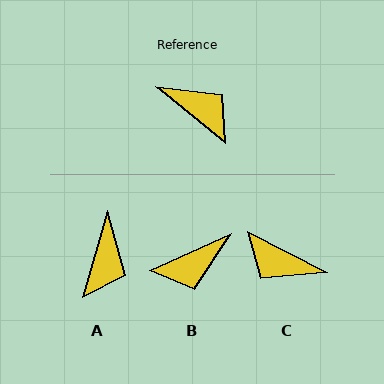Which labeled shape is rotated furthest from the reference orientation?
C, about 168 degrees away.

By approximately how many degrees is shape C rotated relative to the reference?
Approximately 168 degrees clockwise.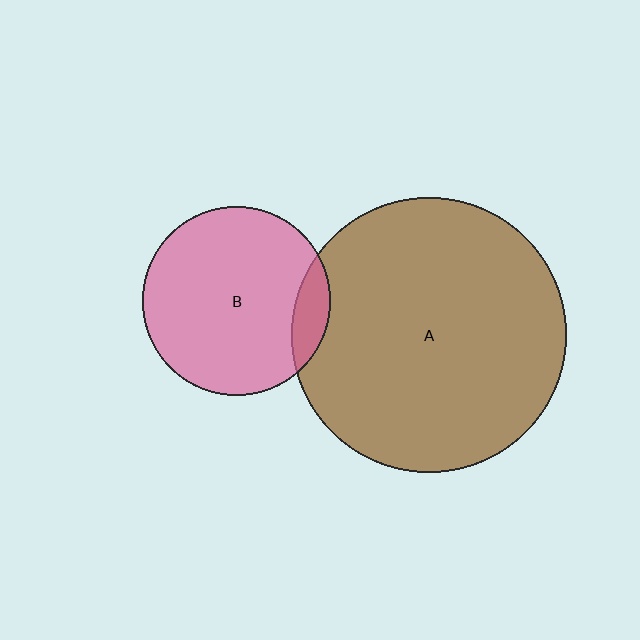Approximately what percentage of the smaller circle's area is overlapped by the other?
Approximately 10%.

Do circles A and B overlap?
Yes.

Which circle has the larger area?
Circle A (brown).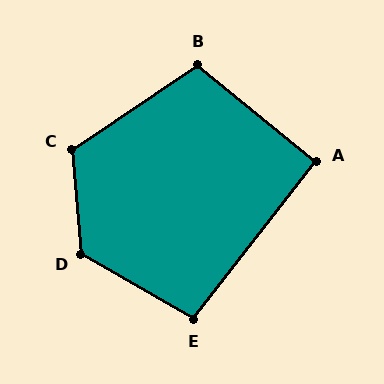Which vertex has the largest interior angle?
D, at approximately 125 degrees.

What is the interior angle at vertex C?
Approximately 119 degrees (obtuse).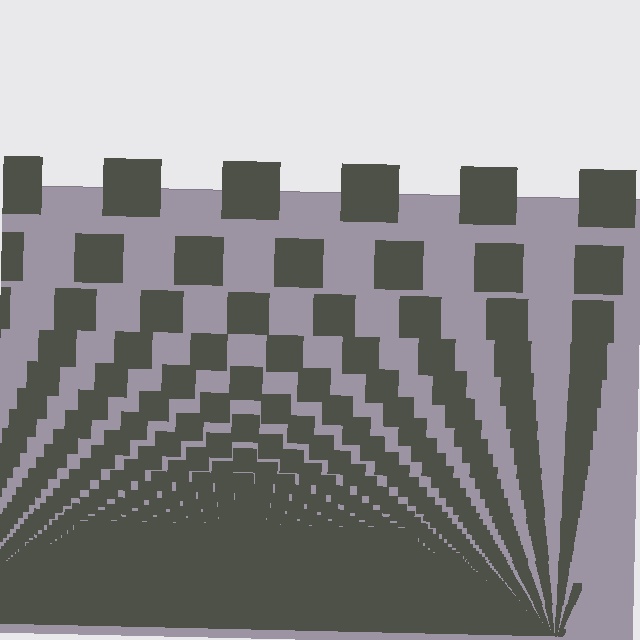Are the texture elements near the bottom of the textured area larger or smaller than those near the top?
Smaller. The gradient is inverted — elements near the bottom are smaller and denser.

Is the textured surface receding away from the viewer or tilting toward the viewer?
The surface appears to tilt toward the viewer. Texture elements get larger and sparser toward the top.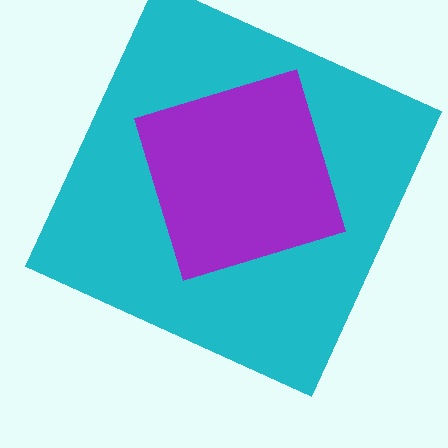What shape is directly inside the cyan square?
The purple diamond.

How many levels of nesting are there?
2.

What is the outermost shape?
The cyan square.